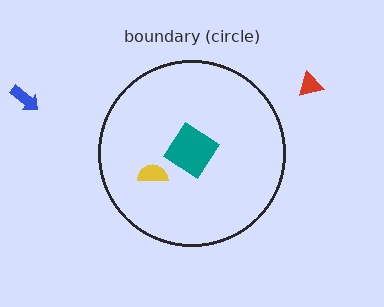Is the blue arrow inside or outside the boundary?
Outside.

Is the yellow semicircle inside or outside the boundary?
Inside.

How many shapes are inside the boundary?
2 inside, 2 outside.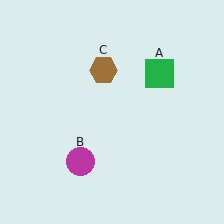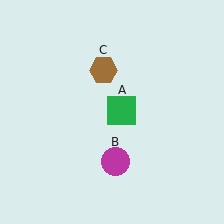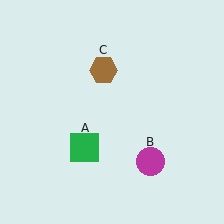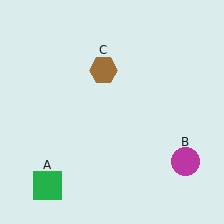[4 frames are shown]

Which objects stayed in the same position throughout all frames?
Brown hexagon (object C) remained stationary.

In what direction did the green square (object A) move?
The green square (object A) moved down and to the left.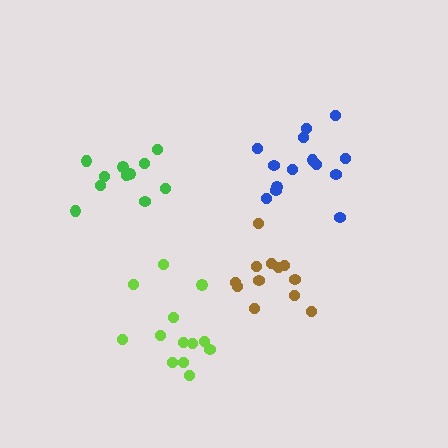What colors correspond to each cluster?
The clusters are colored: green, blue, lime, brown.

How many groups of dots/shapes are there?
There are 4 groups.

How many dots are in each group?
Group 1: 11 dots, Group 2: 15 dots, Group 3: 13 dots, Group 4: 12 dots (51 total).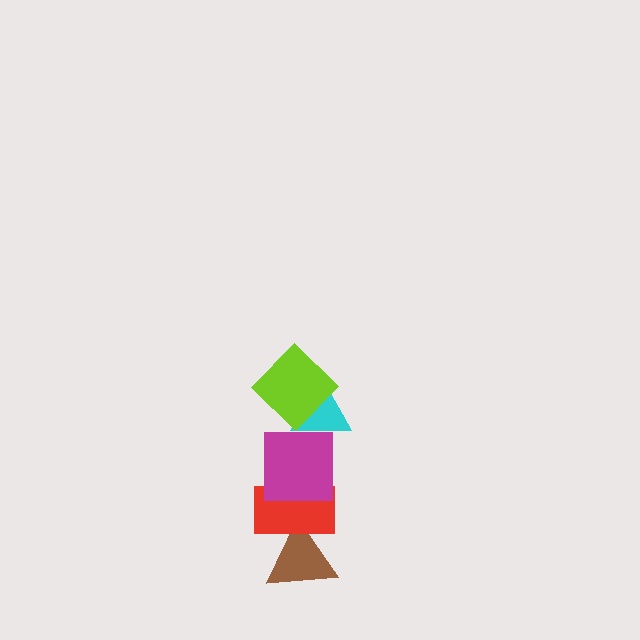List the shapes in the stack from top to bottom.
From top to bottom: the lime diamond, the cyan triangle, the magenta square, the red rectangle, the brown triangle.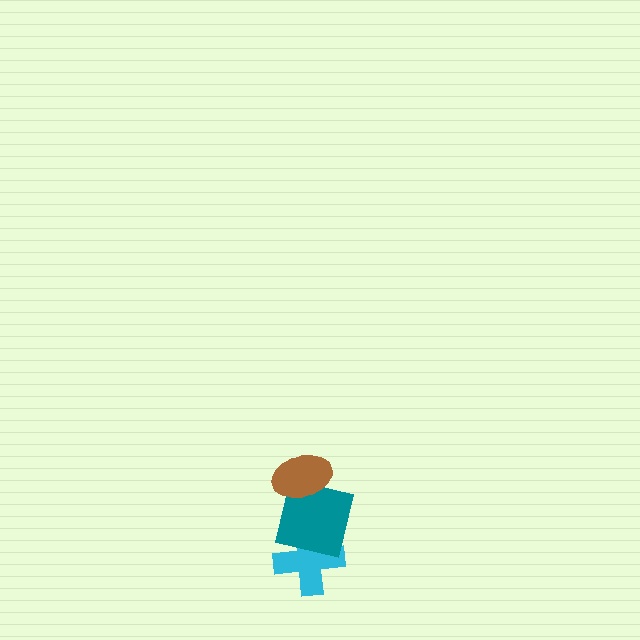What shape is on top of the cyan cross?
The teal square is on top of the cyan cross.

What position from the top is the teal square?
The teal square is 2nd from the top.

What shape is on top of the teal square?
The brown ellipse is on top of the teal square.